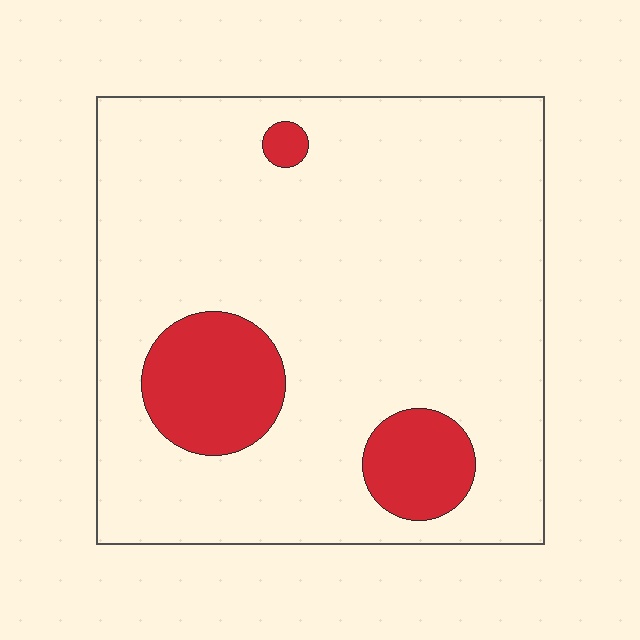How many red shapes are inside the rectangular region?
3.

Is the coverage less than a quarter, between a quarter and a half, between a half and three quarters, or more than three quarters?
Less than a quarter.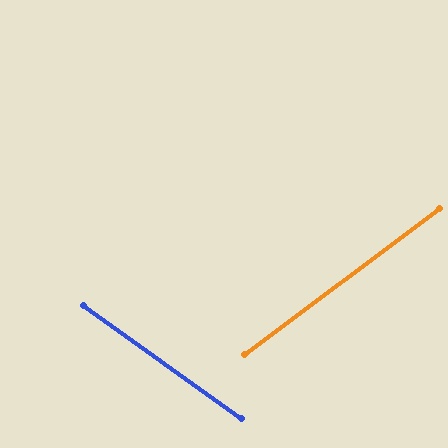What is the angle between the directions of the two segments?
Approximately 73 degrees.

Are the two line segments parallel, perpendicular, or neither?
Neither parallel nor perpendicular — they differ by about 73°.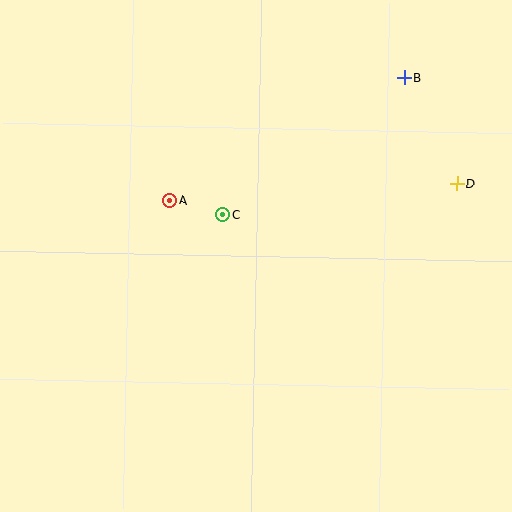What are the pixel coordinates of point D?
Point D is at (457, 184).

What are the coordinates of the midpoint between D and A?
The midpoint between D and A is at (313, 192).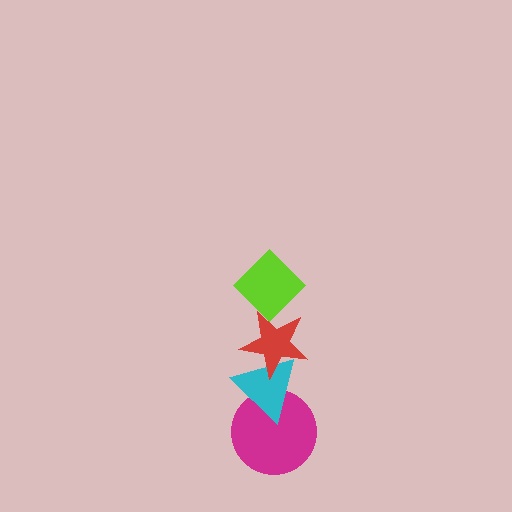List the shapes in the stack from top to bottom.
From top to bottom: the lime diamond, the red star, the cyan triangle, the magenta circle.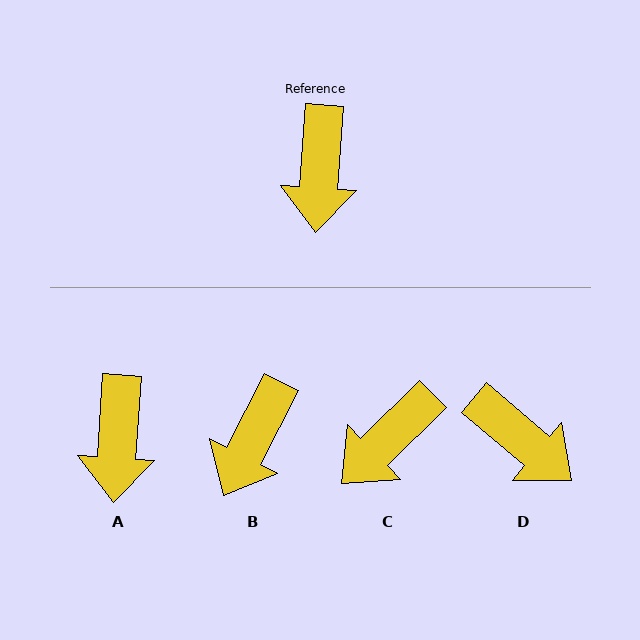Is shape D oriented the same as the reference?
No, it is off by about 54 degrees.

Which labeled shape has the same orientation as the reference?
A.